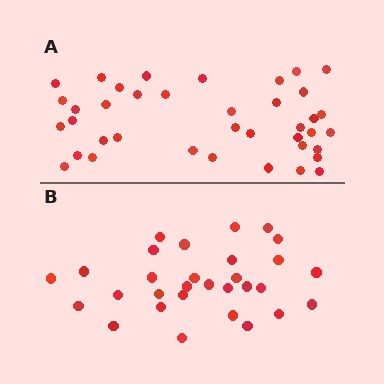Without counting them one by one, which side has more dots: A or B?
Region A (the top region) has more dots.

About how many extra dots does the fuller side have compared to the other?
Region A has roughly 8 or so more dots than region B.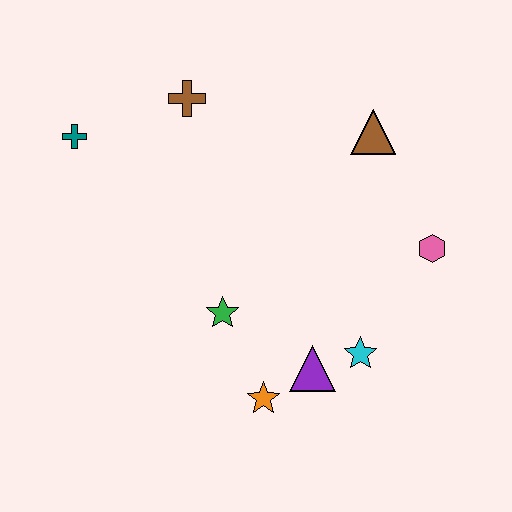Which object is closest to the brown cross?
The teal cross is closest to the brown cross.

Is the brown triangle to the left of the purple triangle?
No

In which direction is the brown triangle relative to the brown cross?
The brown triangle is to the right of the brown cross.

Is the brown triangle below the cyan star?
No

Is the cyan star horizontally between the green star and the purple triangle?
No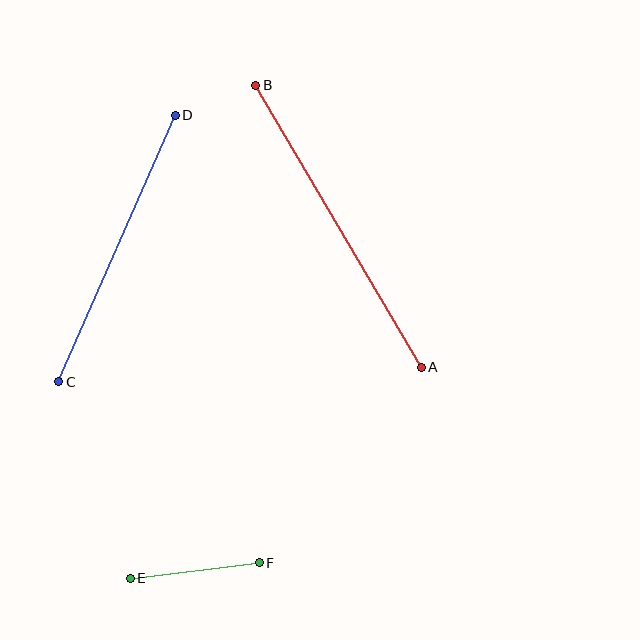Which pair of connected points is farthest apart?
Points A and B are farthest apart.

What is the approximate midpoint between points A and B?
The midpoint is at approximately (338, 226) pixels.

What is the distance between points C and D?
The distance is approximately 291 pixels.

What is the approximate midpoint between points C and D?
The midpoint is at approximately (117, 248) pixels.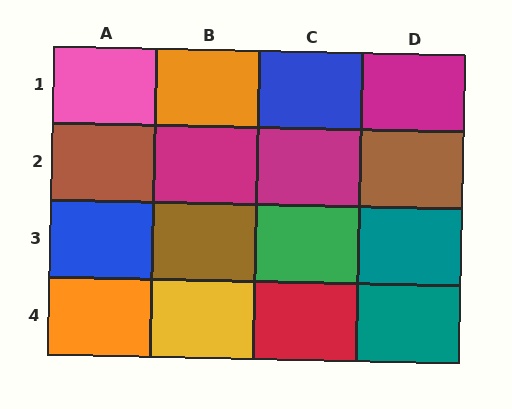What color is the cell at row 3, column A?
Blue.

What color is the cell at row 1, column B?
Orange.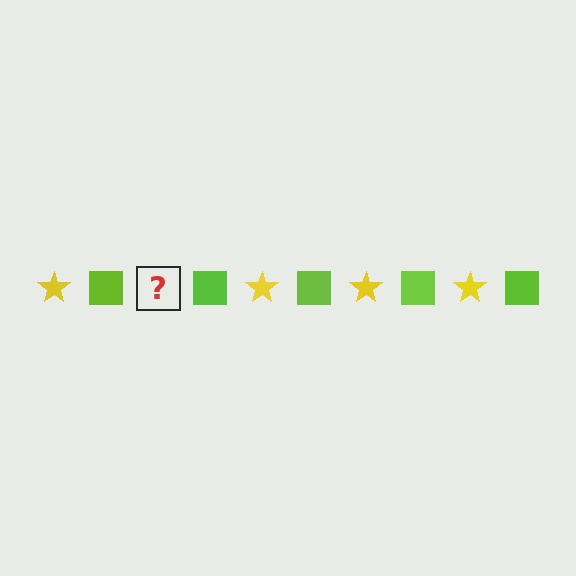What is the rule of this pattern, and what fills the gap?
The rule is that the pattern alternates between yellow star and lime square. The gap should be filled with a yellow star.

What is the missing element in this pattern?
The missing element is a yellow star.